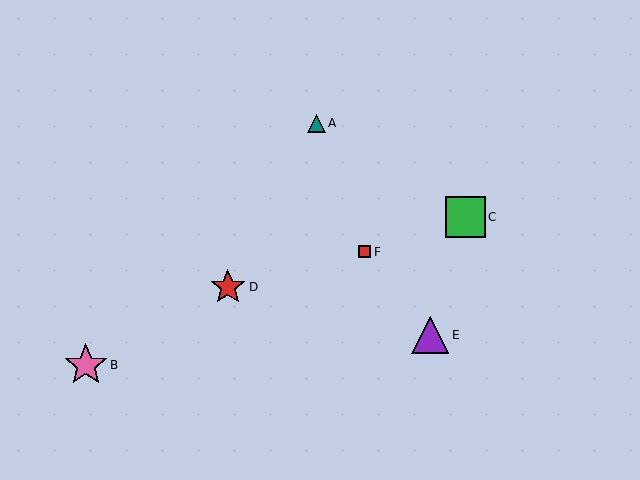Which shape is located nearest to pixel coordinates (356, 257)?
The red square (labeled F) at (364, 252) is nearest to that location.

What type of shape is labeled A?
Shape A is a teal triangle.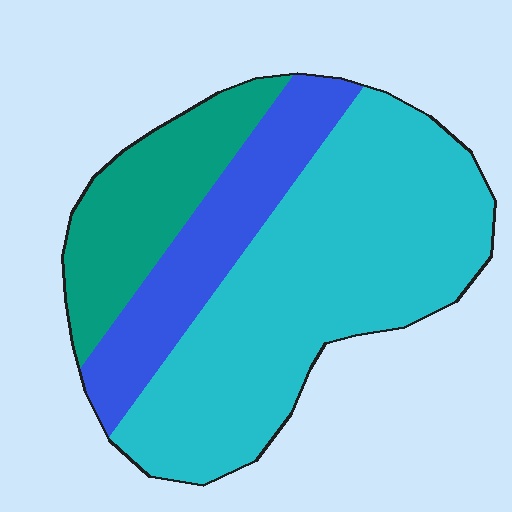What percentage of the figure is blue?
Blue takes up between a sixth and a third of the figure.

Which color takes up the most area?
Cyan, at roughly 60%.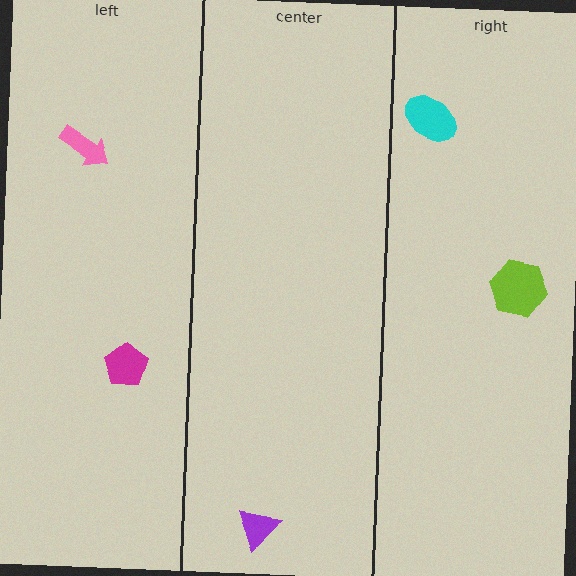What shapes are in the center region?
The purple triangle.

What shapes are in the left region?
The magenta pentagon, the pink arrow.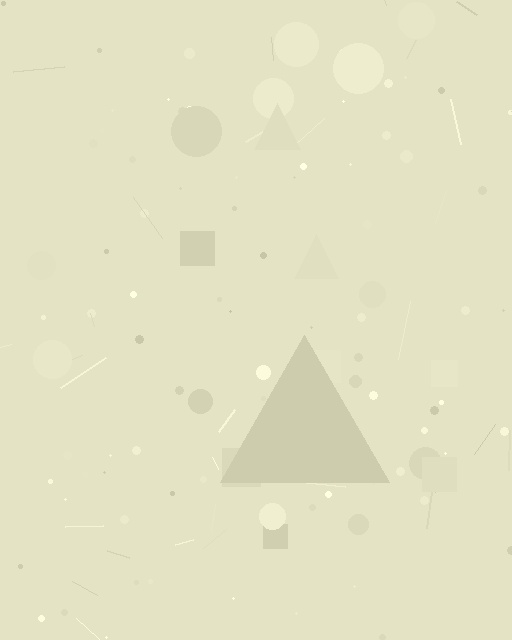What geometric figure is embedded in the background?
A triangle is embedded in the background.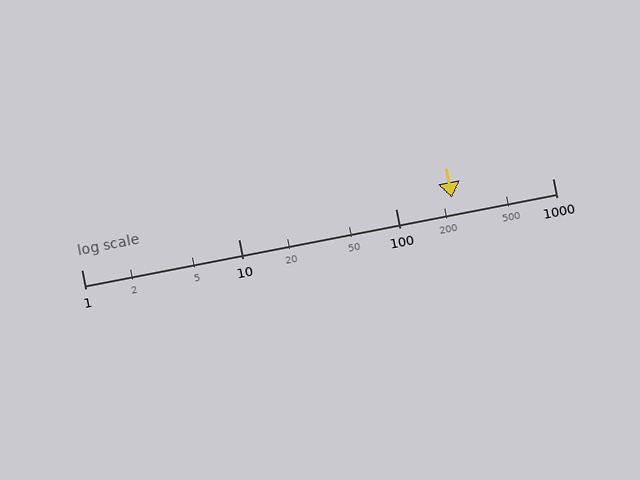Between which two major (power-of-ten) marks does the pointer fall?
The pointer is between 100 and 1000.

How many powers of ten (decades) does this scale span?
The scale spans 3 decades, from 1 to 1000.